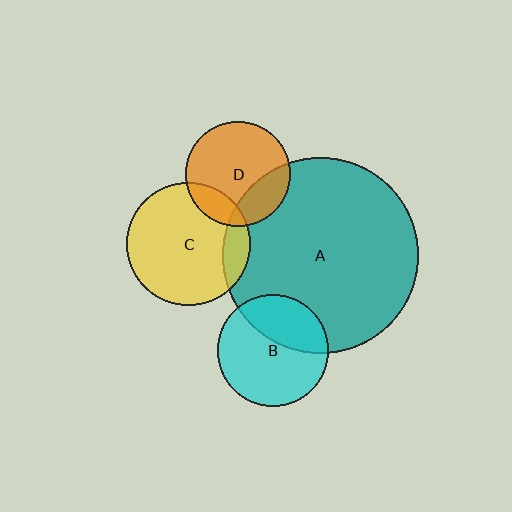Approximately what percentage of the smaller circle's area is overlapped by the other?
Approximately 25%.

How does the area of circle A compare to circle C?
Approximately 2.5 times.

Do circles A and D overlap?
Yes.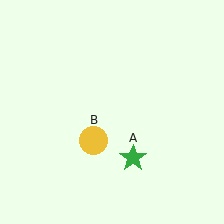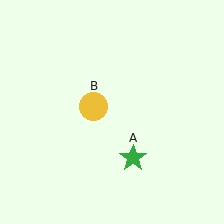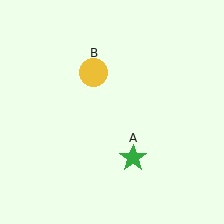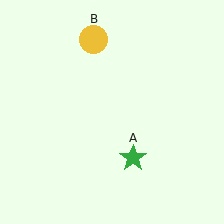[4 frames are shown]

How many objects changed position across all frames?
1 object changed position: yellow circle (object B).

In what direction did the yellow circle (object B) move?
The yellow circle (object B) moved up.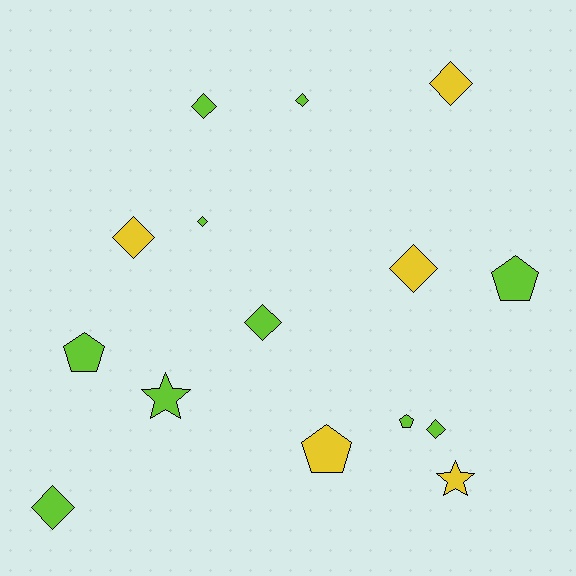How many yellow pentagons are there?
There is 1 yellow pentagon.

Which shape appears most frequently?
Diamond, with 9 objects.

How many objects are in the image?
There are 15 objects.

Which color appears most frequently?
Lime, with 10 objects.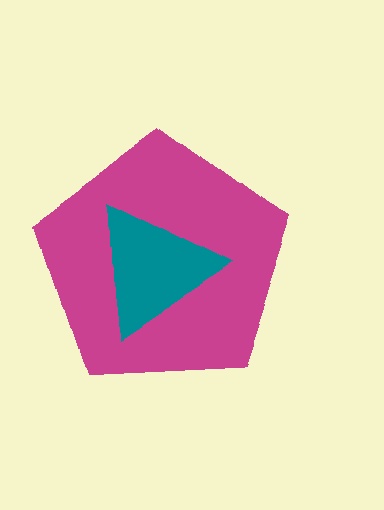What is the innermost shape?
The teal triangle.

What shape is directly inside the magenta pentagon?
The teal triangle.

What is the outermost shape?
The magenta pentagon.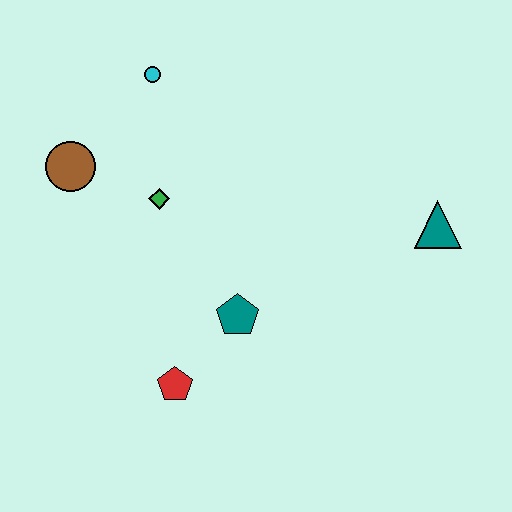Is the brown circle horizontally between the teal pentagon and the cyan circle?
No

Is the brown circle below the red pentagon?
No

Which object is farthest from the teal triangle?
The brown circle is farthest from the teal triangle.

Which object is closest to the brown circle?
The green diamond is closest to the brown circle.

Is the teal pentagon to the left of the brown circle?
No